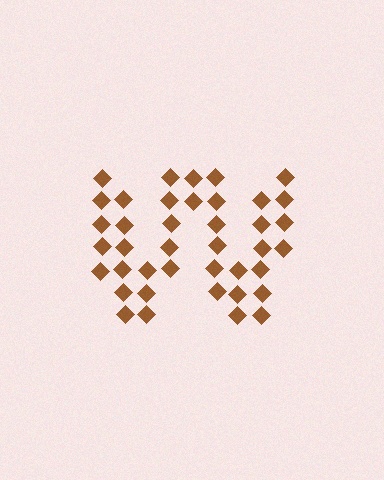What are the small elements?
The small elements are diamonds.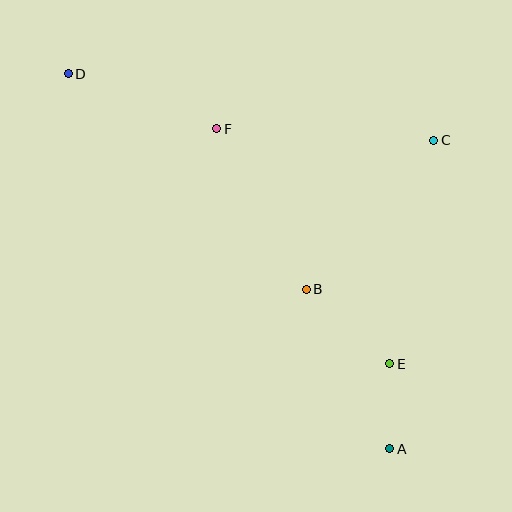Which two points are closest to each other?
Points A and E are closest to each other.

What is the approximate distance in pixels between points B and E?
The distance between B and E is approximately 112 pixels.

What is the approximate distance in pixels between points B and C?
The distance between B and C is approximately 196 pixels.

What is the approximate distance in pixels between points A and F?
The distance between A and F is approximately 364 pixels.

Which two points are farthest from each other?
Points A and D are farthest from each other.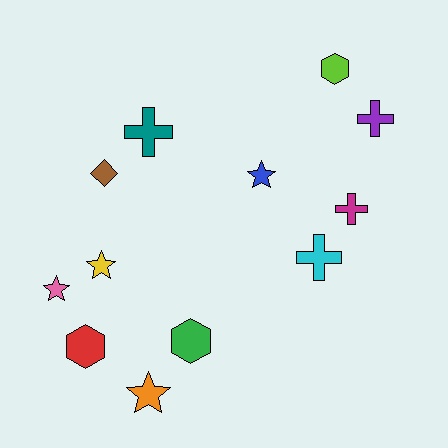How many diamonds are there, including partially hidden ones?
There is 1 diamond.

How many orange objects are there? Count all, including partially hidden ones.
There is 1 orange object.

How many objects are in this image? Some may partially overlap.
There are 12 objects.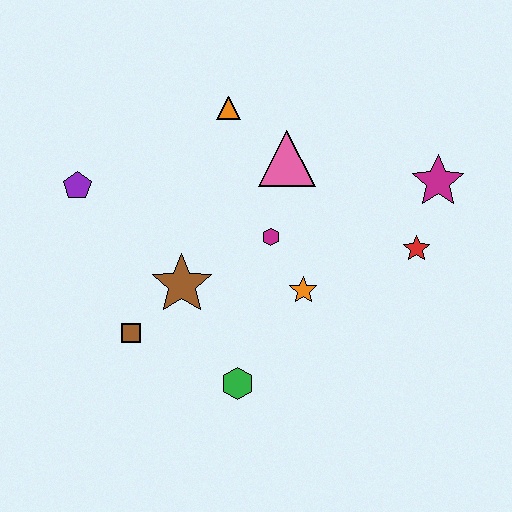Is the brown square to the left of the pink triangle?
Yes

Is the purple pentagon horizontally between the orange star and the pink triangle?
No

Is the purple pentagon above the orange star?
Yes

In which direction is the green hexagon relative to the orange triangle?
The green hexagon is below the orange triangle.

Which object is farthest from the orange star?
The purple pentagon is farthest from the orange star.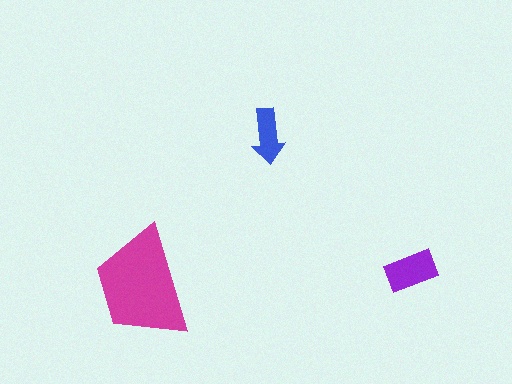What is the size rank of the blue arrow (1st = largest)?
3rd.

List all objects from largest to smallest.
The magenta trapezoid, the purple rectangle, the blue arrow.